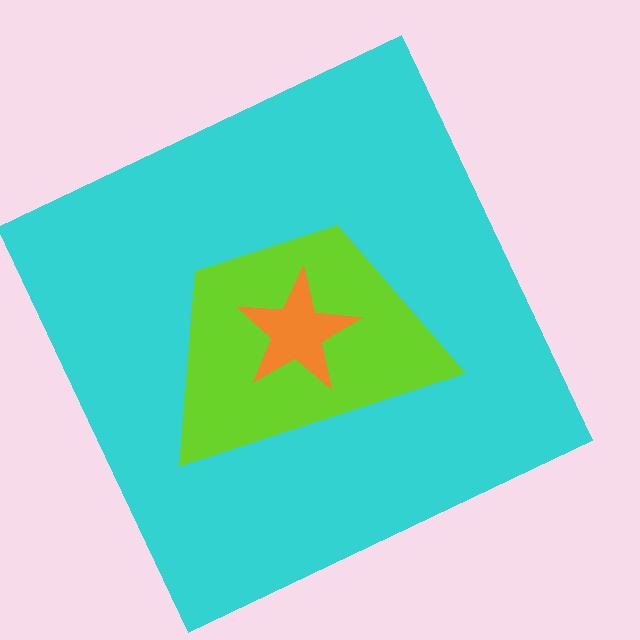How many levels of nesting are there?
3.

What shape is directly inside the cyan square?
The lime trapezoid.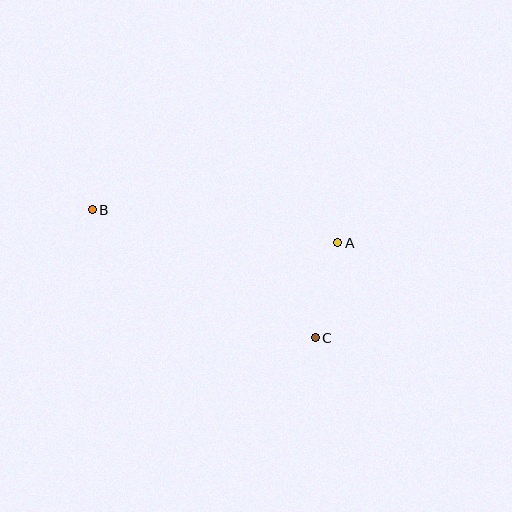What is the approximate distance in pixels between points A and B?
The distance between A and B is approximately 248 pixels.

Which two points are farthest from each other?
Points B and C are farthest from each other.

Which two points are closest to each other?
Points A and C are closest to each other.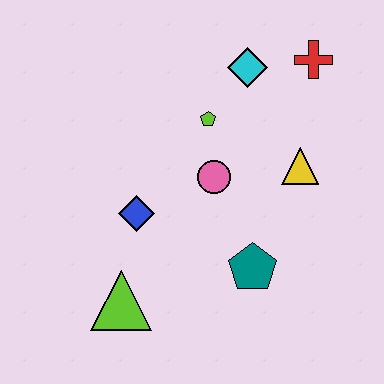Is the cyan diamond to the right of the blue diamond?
Yes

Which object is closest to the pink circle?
The lime pentagon is closest to the pink circle.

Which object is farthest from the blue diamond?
The red cross is farthest from the blue diamond.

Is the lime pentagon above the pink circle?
Yes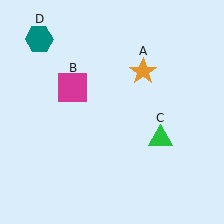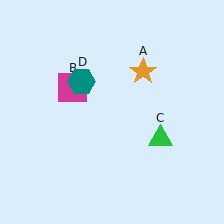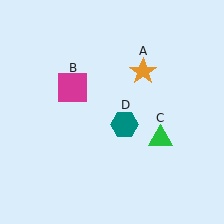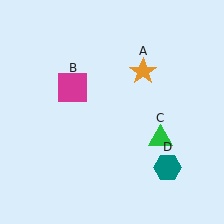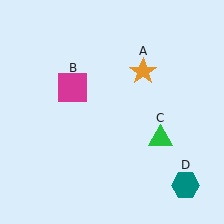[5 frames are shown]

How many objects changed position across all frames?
1 object changed position: teal hexagon (object D).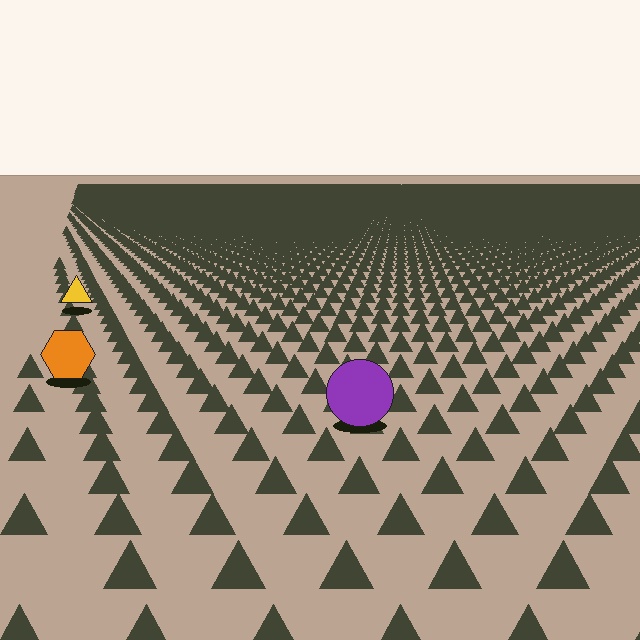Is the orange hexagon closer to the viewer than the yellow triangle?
Yes. The orange hexagon is closer — you can tell from the texture gradient: the ground texture is coarser near it.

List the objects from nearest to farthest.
From nearest to farthest: the purple circle, the orange hexagon, the yellow triangle.